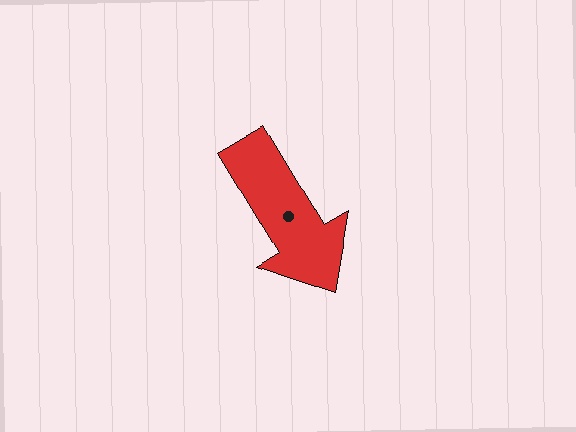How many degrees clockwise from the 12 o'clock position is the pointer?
Approximately 149 degrees.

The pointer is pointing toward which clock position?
Roughly 5 o'clock.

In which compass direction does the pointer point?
Southeast.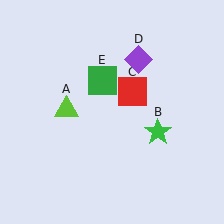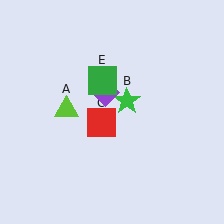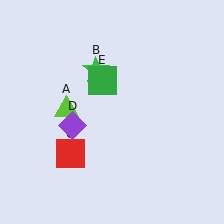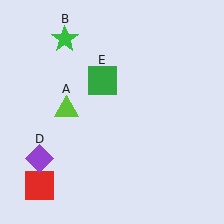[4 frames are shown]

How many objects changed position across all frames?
3 objects changed position: green star (object B), red square (object C), purple diamond (object D).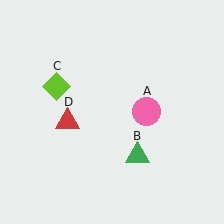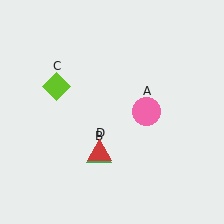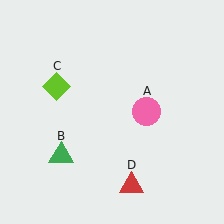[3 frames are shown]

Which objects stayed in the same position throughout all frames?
Pink circle (object A) and lime diamond (object C) remained stationary.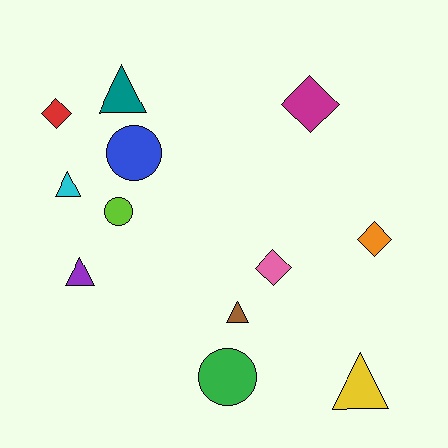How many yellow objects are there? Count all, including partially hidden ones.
There is 1 yellow object.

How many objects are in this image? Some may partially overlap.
There are 12 objects.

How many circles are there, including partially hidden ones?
There are 3 circles.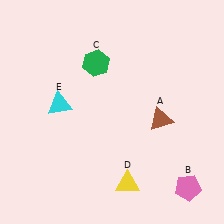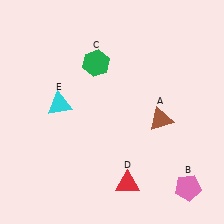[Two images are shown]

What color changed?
The triangle (D) changed from yellow in Image 1 to red in Image 2.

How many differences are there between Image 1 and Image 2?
There is 1 difference between the two images.